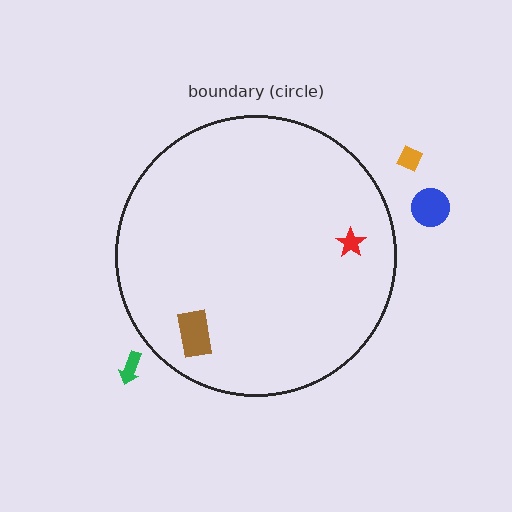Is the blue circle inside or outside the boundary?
Outside.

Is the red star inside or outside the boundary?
Inside.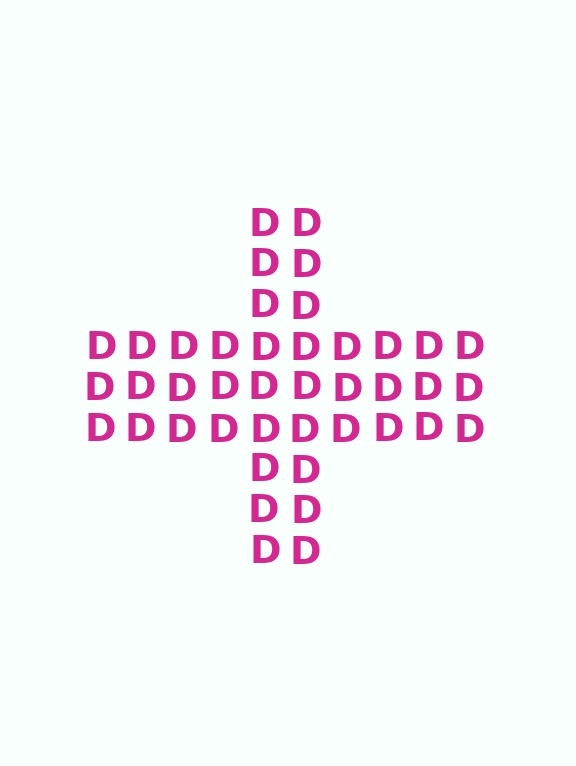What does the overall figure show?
The overall figure shows a cross.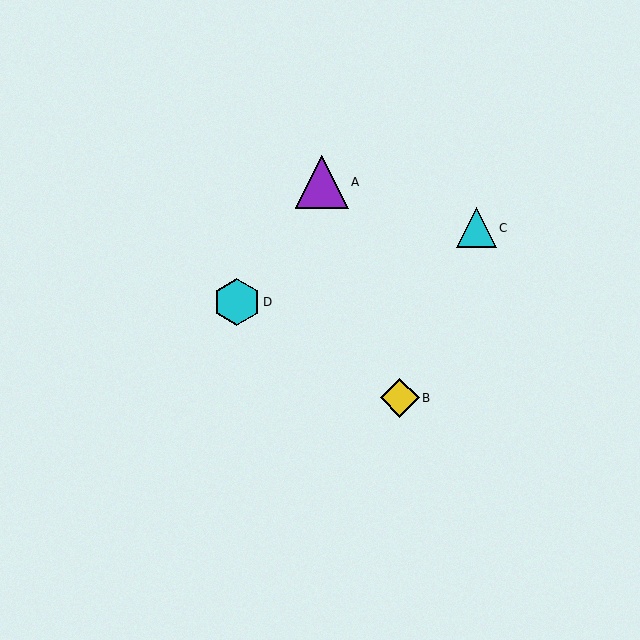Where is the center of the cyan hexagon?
The center of the cyan hexagon is at (237, 302).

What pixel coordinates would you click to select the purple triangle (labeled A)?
Click at (322, 182) to select the purple triangle A.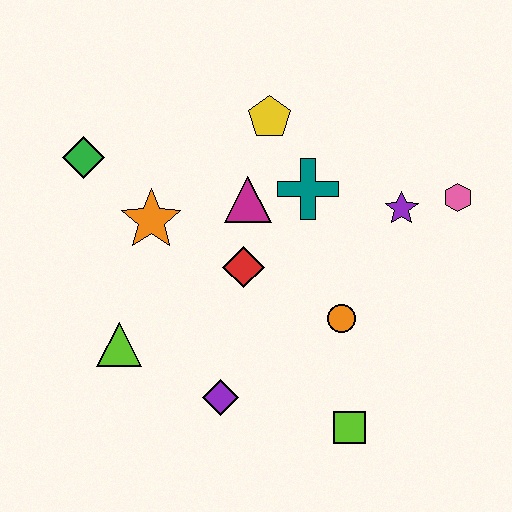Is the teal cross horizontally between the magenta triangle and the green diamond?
No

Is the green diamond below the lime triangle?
No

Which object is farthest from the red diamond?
The pink hexagon is farthest from the red diamond.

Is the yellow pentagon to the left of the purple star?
Yes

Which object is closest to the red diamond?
The magenta triangle is closest to the red diamond.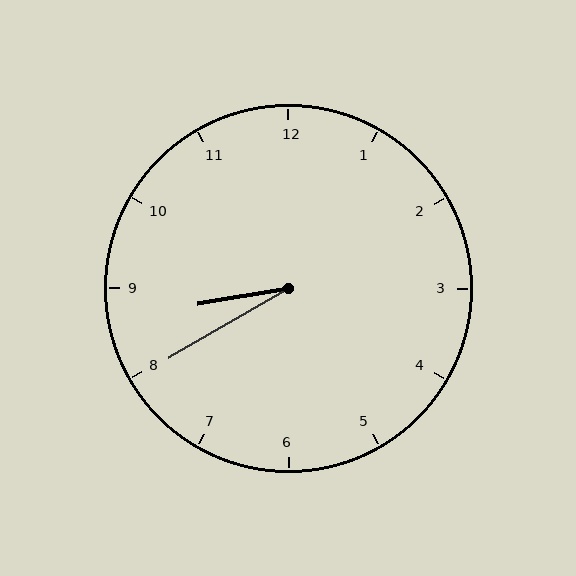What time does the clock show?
8:40.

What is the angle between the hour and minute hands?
Approximately 20 degrees.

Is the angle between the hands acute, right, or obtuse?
It is acute.